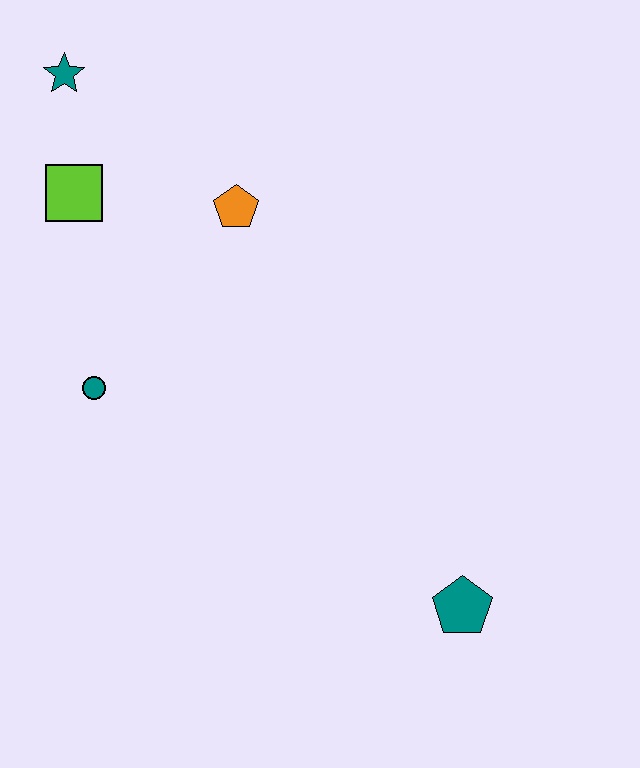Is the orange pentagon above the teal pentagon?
Yes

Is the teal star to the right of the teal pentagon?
No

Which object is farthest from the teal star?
The teal pentagon is farthest from the teal star.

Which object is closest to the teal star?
The lime square is closest to the teal star.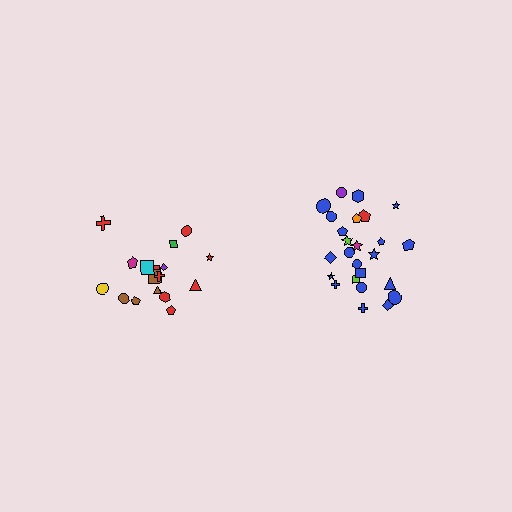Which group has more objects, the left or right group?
The right group.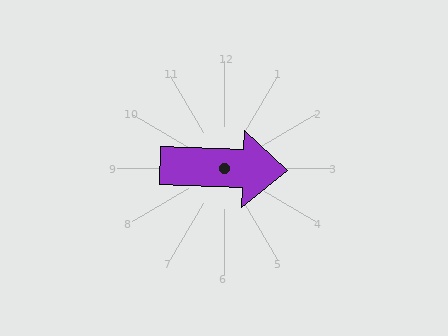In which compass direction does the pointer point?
East.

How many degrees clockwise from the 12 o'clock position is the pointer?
Approximately 92 degrees.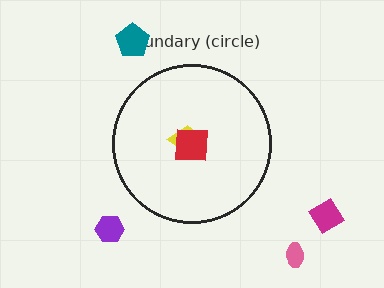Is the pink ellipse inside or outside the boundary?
Outside.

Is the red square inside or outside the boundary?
Inside.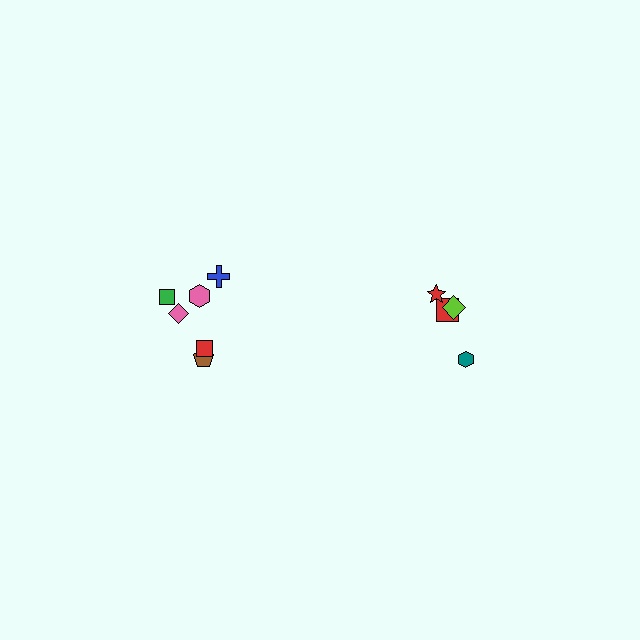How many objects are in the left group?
There are 6 objects.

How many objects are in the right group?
There are 4 objects.